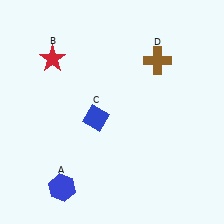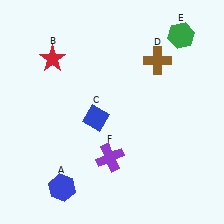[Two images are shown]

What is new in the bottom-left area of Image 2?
A purple cross (F) was added in the bottom-left area of Image 2.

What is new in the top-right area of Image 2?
A green hexagon (E) was added in the top-right area of Image 2.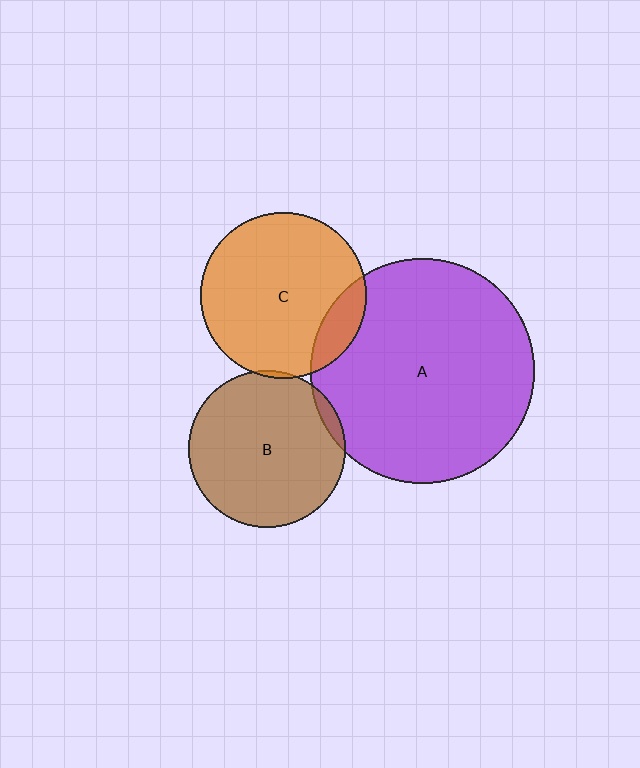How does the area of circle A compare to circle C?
Approximately 1.8 times.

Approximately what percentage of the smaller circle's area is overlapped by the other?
Approximately 5%.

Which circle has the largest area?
Circle A (purple).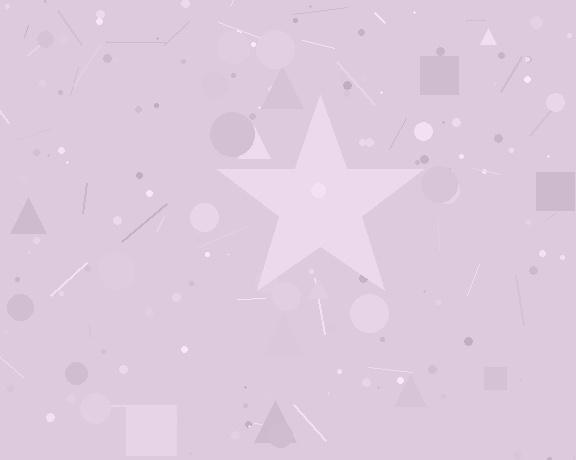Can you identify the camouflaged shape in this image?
The camouflaged shape is a star.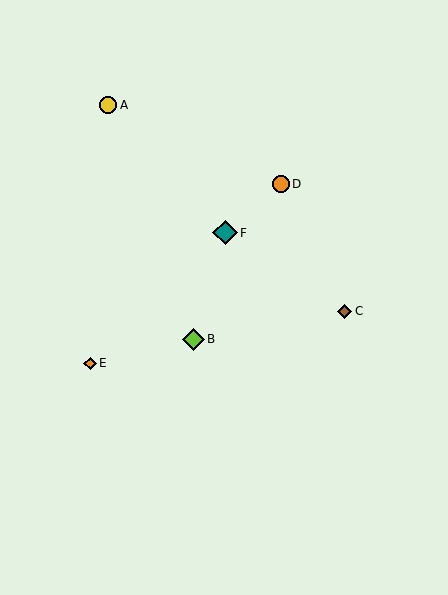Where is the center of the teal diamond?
The center of the teal diamond is at (225, 233).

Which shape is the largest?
The teal diamond (labeled F) is the largest.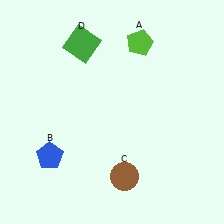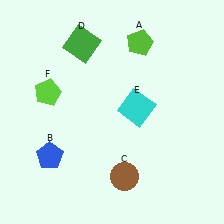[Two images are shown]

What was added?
A cyan square (E), a lime pentagon (F) were added in Image 2.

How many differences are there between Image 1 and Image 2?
There are 2 differences between the two images.